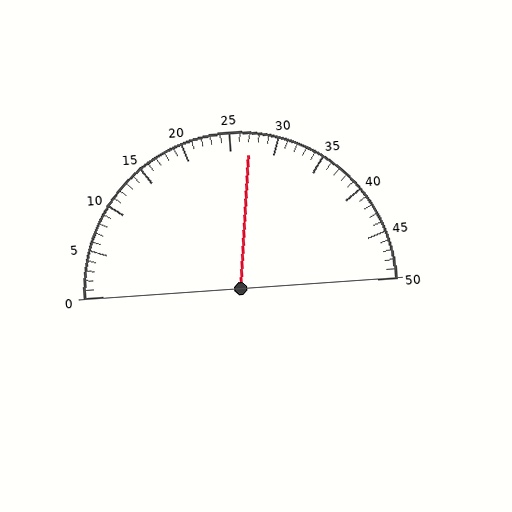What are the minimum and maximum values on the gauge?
The gauge ranges from 0 to 50.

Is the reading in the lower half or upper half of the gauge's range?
The reading is in the upper half of the range (0 to 50).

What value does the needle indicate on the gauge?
The needle indicates approximately 27.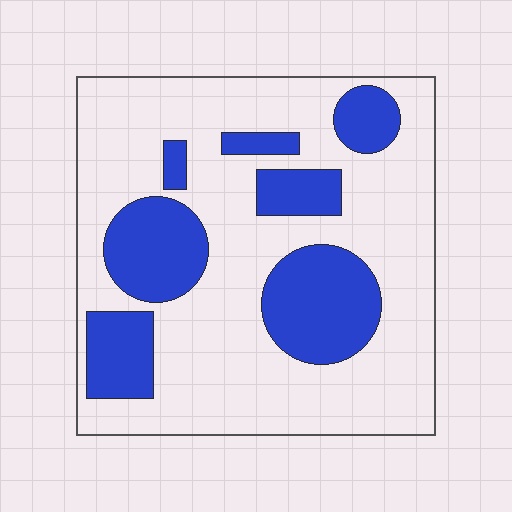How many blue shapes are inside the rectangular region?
7.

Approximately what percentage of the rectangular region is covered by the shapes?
Approximately 30%.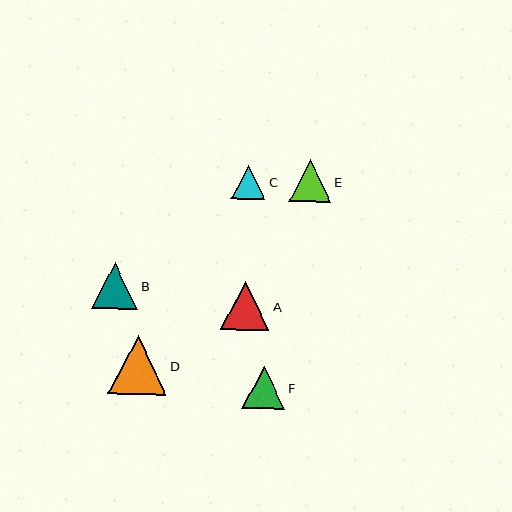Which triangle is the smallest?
Triangle C is the smallest with a size of approximately 34 pixels.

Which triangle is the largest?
Triangle D is the largest with a size of approximately 59 pixels.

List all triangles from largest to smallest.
From largest to smallest: D, A, B, F, E, C.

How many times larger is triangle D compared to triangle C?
Triangle D is approximately 1.7 times the size of triangle C.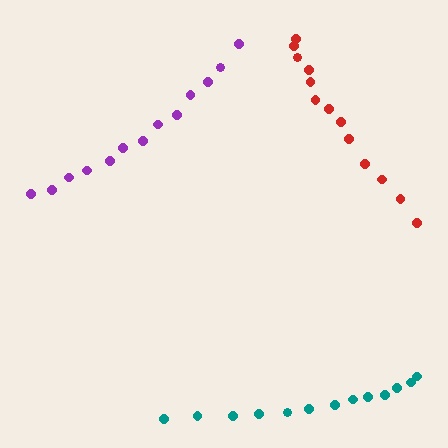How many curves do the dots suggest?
There are 3 distinct paths.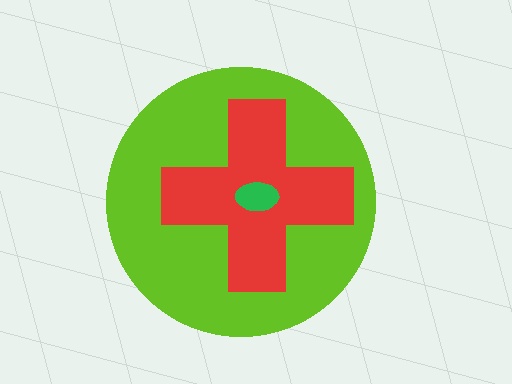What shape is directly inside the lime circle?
The red cross.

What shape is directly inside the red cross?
The green ellipse.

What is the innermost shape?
The green ellipse.